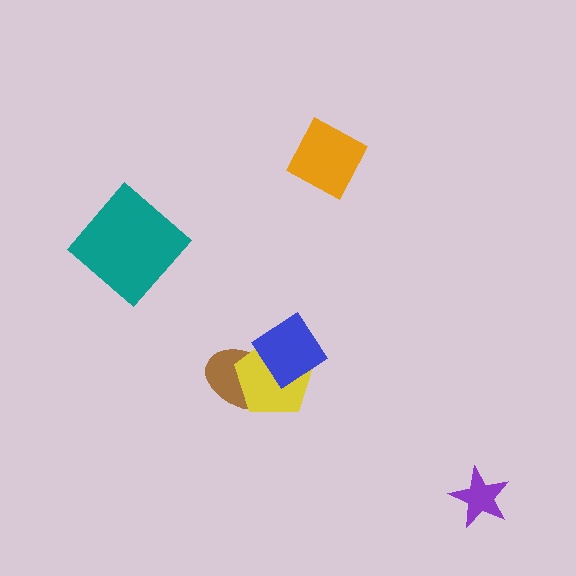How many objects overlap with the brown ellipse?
2 objects overlap with the brown ellipse.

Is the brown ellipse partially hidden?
Yes, it is partially covered by another shape.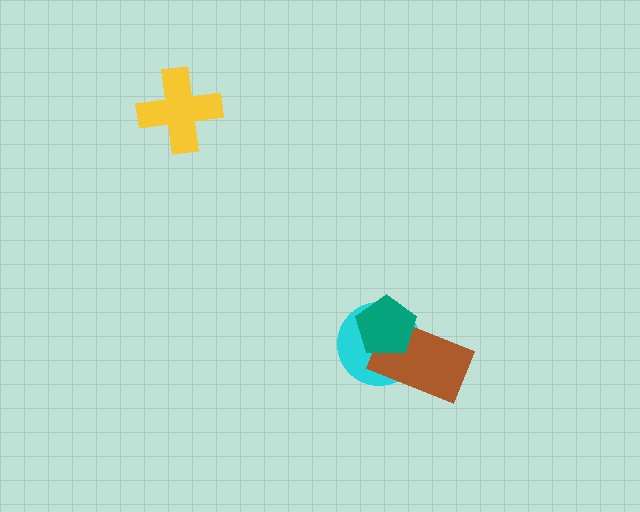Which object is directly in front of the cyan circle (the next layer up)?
The brown rectangle is directly in front of the cyan circle.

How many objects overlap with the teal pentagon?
2 objects overlap with the teal pentagon.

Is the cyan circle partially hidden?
Yes, it is partially covered by another shape.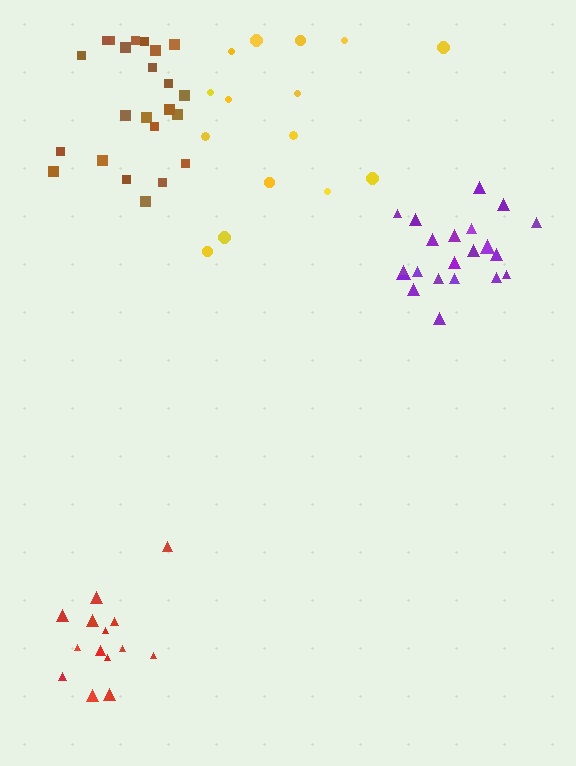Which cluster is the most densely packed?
Red.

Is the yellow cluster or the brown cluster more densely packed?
Brown.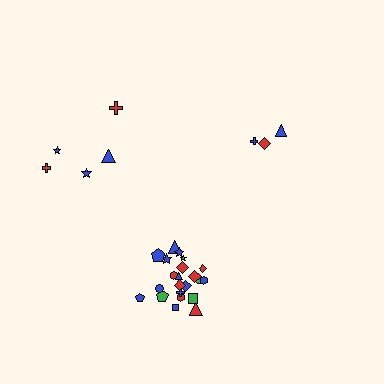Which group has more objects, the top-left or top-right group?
The top-left group.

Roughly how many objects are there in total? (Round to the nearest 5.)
Roughly 30 objects in total.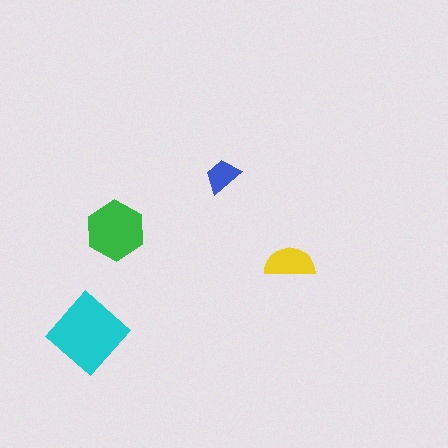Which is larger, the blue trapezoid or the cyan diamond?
The cyan diamond.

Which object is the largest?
The cyan diamond.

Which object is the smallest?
The blue trapezoid.